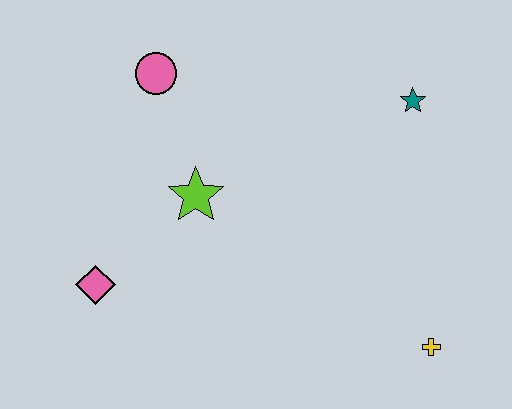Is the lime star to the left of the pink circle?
No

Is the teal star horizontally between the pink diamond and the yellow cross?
Yes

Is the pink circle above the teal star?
Yes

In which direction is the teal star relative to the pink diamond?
The teal star is to the right of the pink diamond.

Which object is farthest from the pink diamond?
The teal star is farthest from the pink diamond.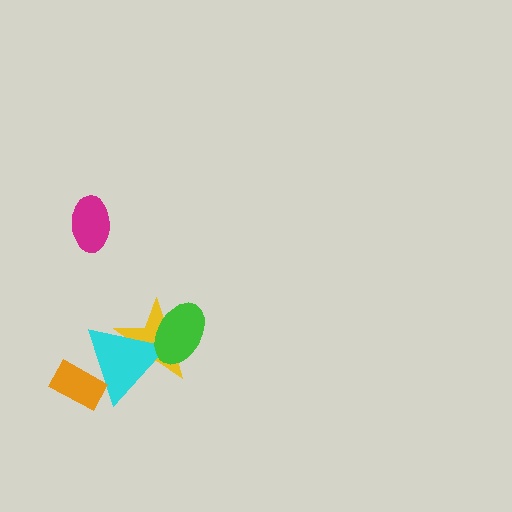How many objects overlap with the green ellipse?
2 objects overlap with the green ellipse.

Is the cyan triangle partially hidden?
Yes, it is partially covered by another shape.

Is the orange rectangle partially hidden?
No, no other shape covers it.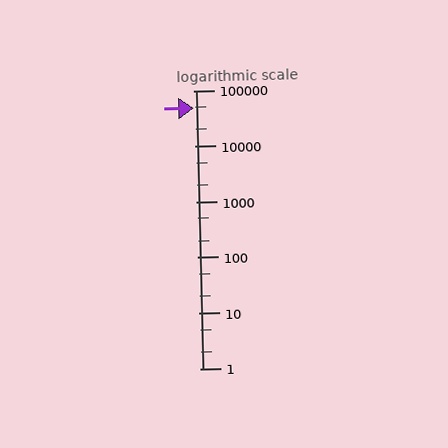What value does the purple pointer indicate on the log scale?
The pointer indicates approximately 48000.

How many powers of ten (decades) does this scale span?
The scale spans 5 decades, from 1 to 100000.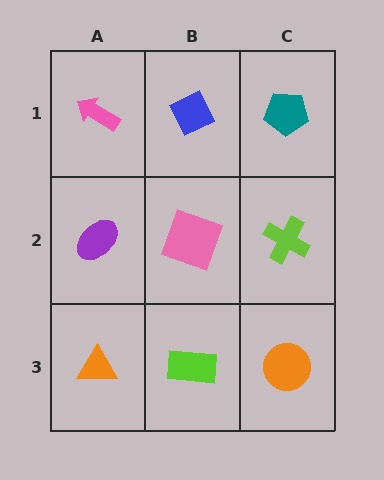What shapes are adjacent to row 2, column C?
A teal pentagon (row 1, column C), an orange circle (row 3, column C), a pink square (row 2, column B).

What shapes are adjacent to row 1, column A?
A purple ellipse (row 2, column A), a blue diamond (row 1, column B).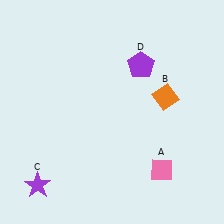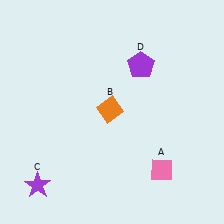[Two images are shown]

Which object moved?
The orange diamond (B) moved left.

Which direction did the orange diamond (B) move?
The orange diamond (B) moved left.